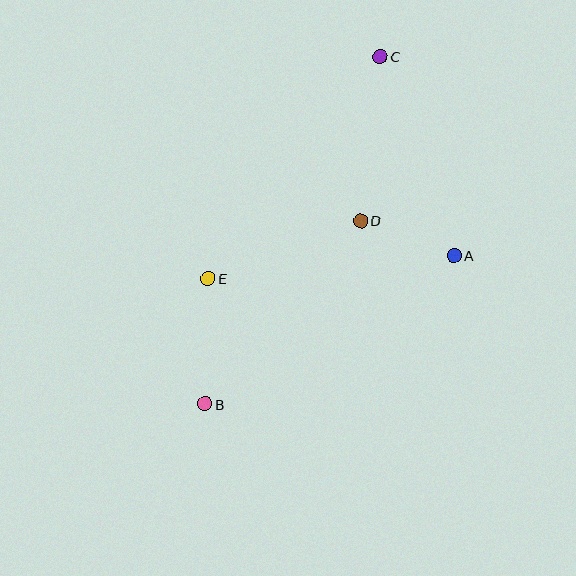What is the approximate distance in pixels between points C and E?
The distance between C and E is approximately 280 pixels.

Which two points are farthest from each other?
Points B and C are farthest from each other.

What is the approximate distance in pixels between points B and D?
The distance between B and D is approximately 240 pixels.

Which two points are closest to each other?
Points A and D are closest to each other.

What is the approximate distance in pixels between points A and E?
The distance between A and E is approximately 247 pixels.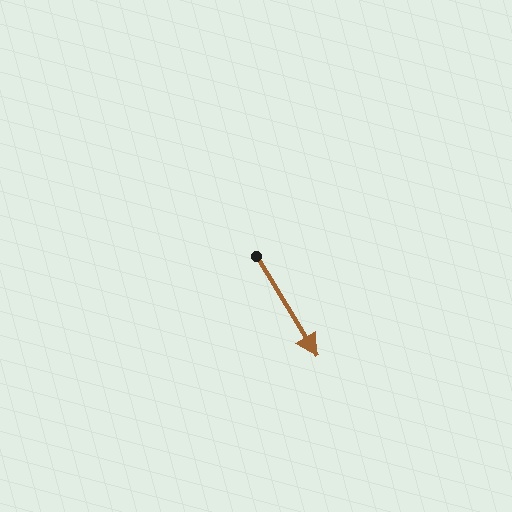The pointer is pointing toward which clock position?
Roughly 5 o'clock.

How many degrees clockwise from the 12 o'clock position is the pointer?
Approximately 149 degrees.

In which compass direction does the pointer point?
Southeast.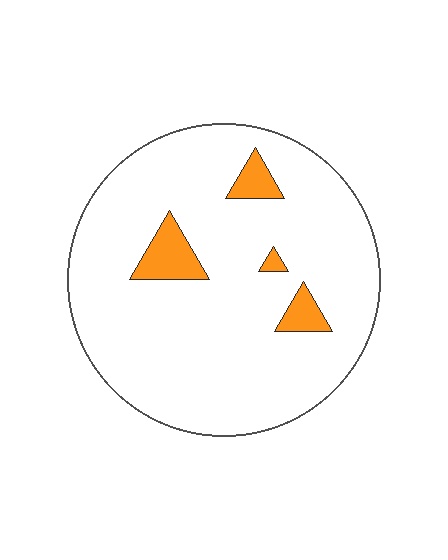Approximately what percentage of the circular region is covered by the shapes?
Approximately 10%.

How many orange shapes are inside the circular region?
4.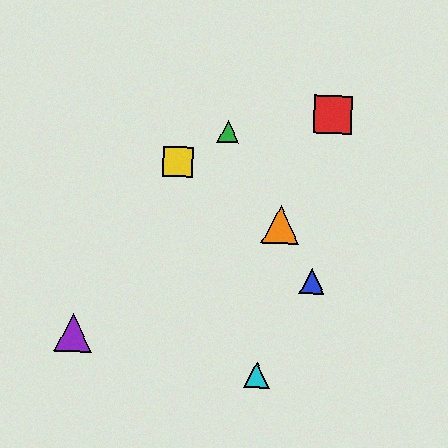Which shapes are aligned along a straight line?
The blue triangle, the green triangle, the orange triangle are aligned along a straight line.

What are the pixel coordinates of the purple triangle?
The purple triangle is at (74, 333).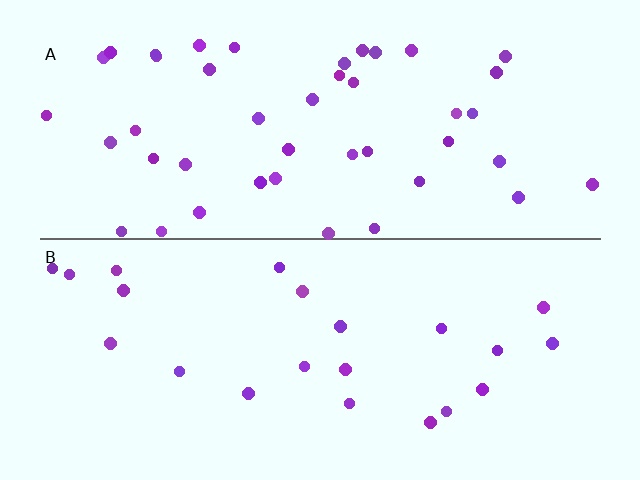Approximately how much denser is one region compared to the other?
Approximately 2.0× — region A over region B.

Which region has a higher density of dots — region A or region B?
A (the top).